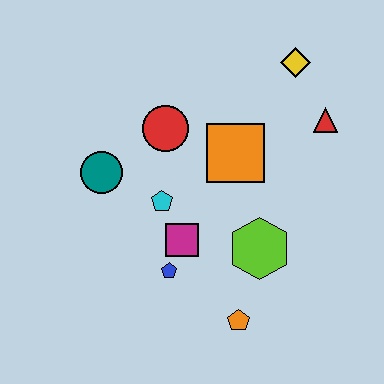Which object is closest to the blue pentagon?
The magenta square is closest to the blue pentagon.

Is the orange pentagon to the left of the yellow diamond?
Yes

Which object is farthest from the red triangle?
The teal circle is farthest from the red triangle.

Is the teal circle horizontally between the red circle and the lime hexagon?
No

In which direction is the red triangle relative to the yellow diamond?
The red triangle is below the yellow diamond.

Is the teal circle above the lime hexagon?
Yes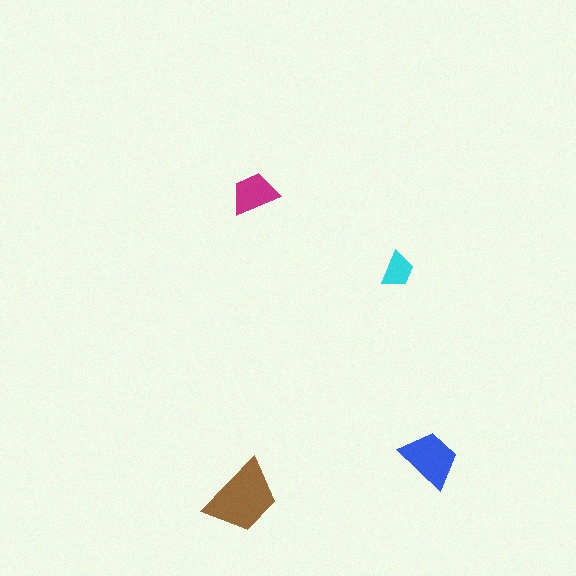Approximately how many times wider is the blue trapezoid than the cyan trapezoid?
About 1.5 times wider.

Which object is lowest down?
The brown trapezoid is bottommost.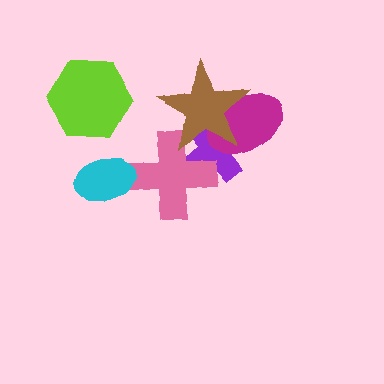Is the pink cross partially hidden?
Yes, it is partially covered by another shape.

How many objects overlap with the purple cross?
3 objects overlap with the purple cross.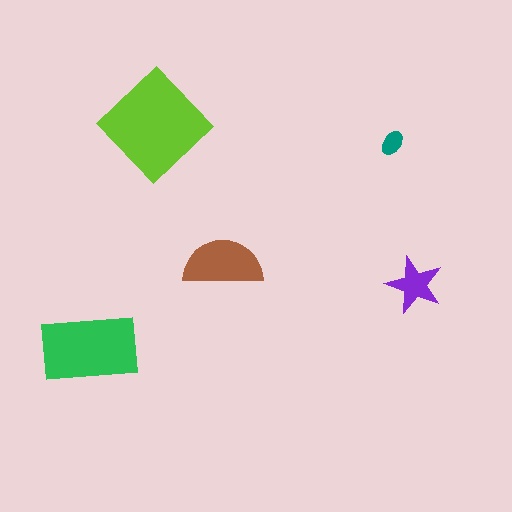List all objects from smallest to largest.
The teal ellipse, the purple star, the brown semicircle, the green rectangle, the lime diamond.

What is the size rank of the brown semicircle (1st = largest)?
3rd.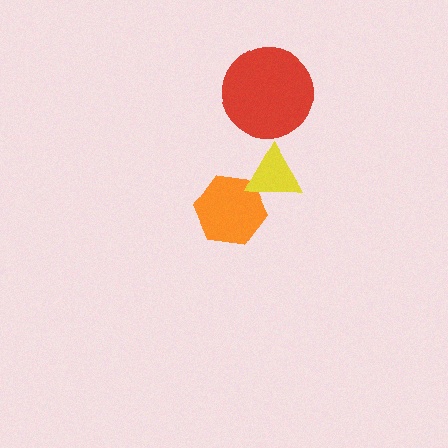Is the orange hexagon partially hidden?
Yes, it is partially covered by another shape.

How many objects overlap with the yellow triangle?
1 object overlaps with the yellow triangle.